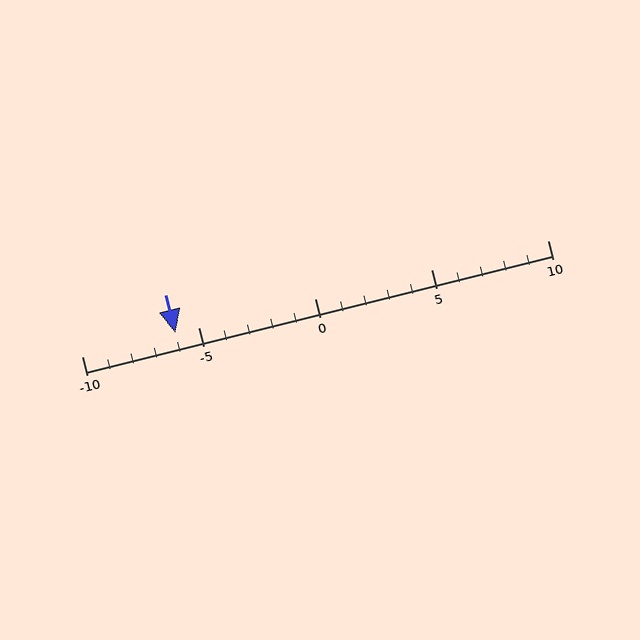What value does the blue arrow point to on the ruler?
The blue arrow points to approximately -6.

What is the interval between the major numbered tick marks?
The major tick marks are spaced 5 units apart.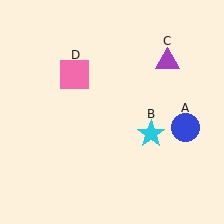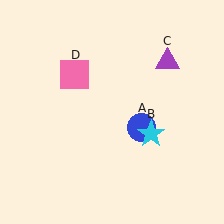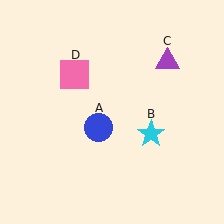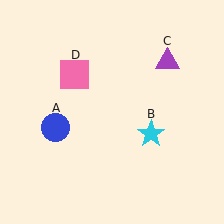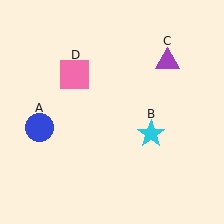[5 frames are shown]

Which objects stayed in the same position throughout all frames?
Cyan star (object B) and purple triangle (object C) and pink square (object D) remained stationary.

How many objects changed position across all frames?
1 object changed position: blue circle (object A).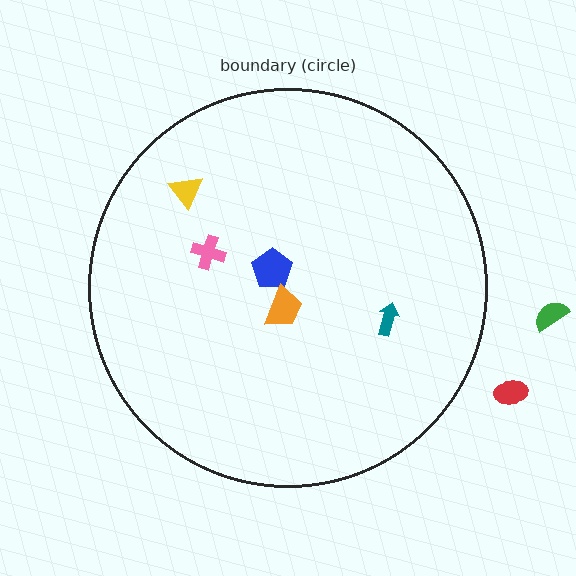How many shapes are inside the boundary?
5 inside, 2 outside.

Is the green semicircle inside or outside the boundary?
Outside.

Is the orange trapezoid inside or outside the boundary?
Inside.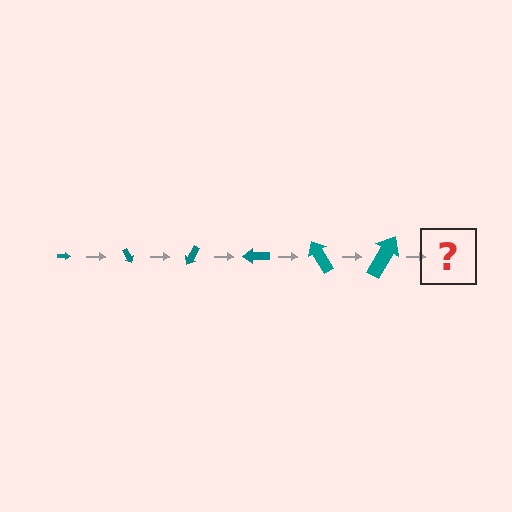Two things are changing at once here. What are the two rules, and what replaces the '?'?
The two rules are that the arrow grows larger each step and it rotates 60 degrees each step. The '?' should be an arrow, larger than the previous one and rotated 360 degrees from the start.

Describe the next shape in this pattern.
It should be an arrow, larger than the previous one and rotated 360 degrees from the start.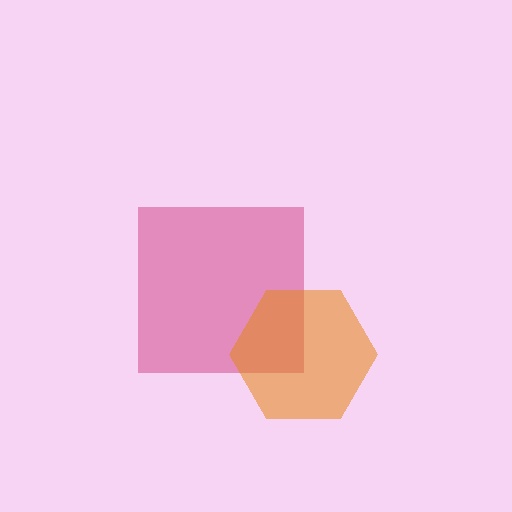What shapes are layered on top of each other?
The layered shapes are: a pink square, an orange hexagon.